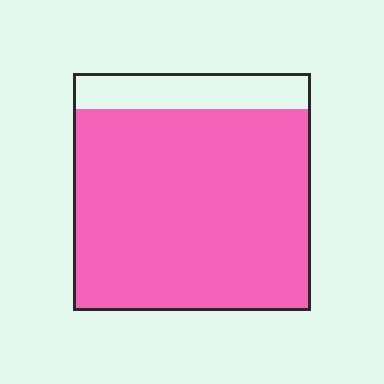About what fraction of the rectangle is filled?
About five sixths (5/6).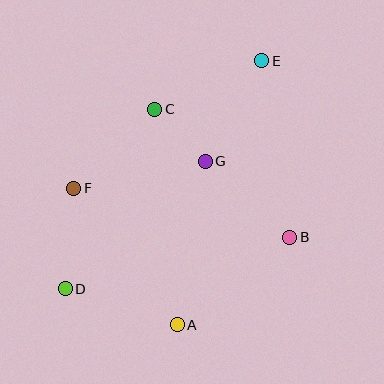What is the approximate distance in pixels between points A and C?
The distance between A and C is approximately 217 pixels.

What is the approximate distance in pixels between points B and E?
The distance between B and E is approximately 179 pixels.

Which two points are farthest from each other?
Points D and E are farthest from each other.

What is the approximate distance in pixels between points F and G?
The distance between F and G is approximately 134 pixels.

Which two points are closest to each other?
Points C and G are closest to each other.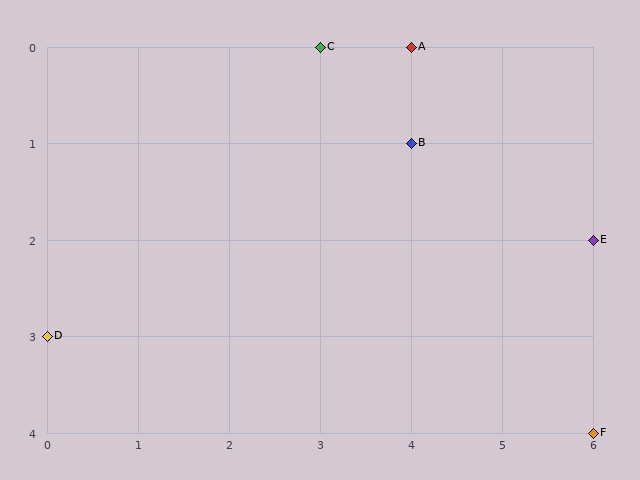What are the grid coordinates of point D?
Point D is at grid coordinates (0, 3).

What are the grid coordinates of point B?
Point B is at grid coordinates (4, 1).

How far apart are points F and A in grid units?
Points F and A are 2 columns and 4 rows apart (about 4.5 grid units diagonally).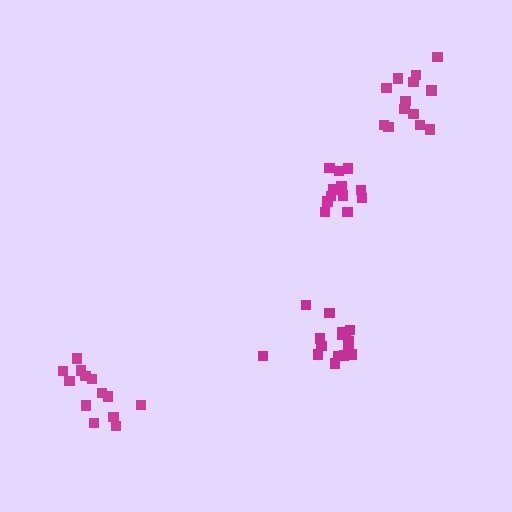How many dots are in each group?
Group 1: 12 dots, Group 2: 14 dots, Group 3: 16 dots, Group 4: 13 dots (55 total).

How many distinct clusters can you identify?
There are 4 distinct clusters.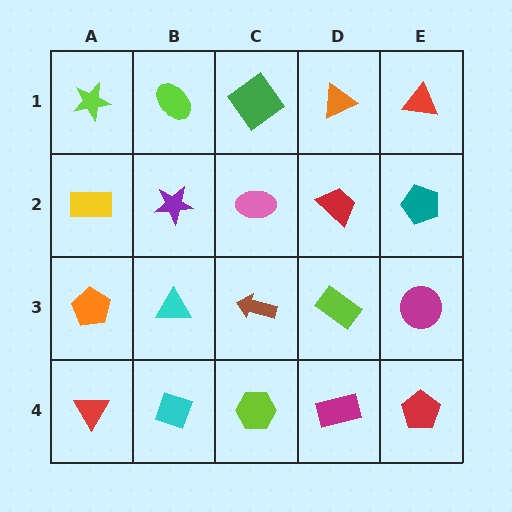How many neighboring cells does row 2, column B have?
4.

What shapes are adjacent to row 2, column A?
A lime star (row 1, column A), an orange pentagon (row 3, column A), a purple star (row 2, column B).